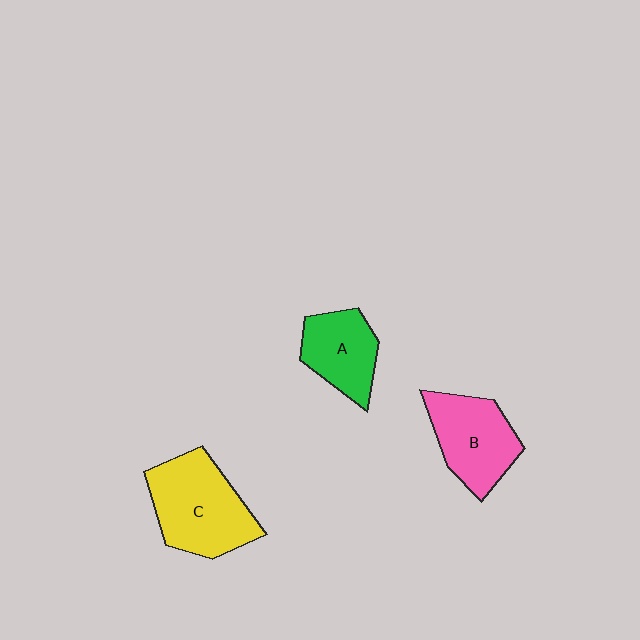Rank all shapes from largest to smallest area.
From largest to smallest: C (yellow), B (pink), A (green).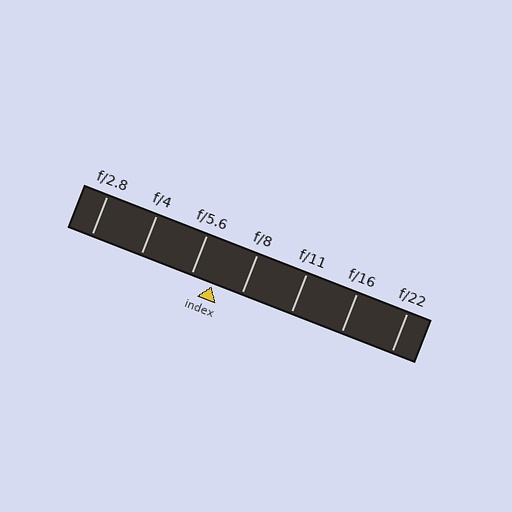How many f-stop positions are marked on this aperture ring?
There are 7 f-stop positions marked.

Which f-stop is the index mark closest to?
The index mark is closest to f/5.6.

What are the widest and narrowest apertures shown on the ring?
The widest aperture shown is f/2.8 and the narrowest is f/22.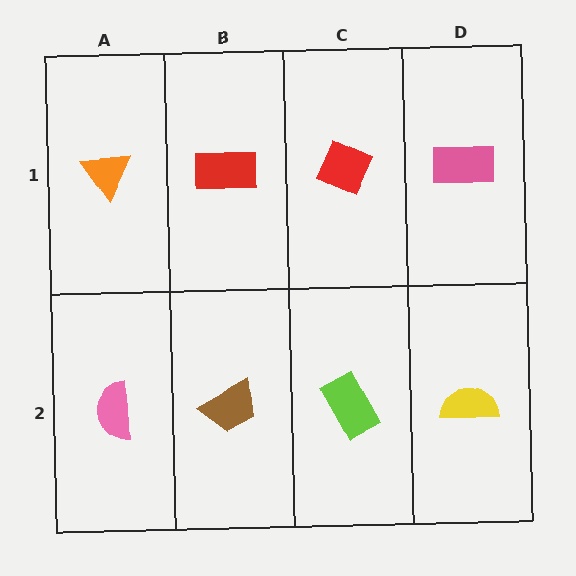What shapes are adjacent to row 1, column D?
A yellow semicircle (row 2, column D), a red diamond (row 1, column C).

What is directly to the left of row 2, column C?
A brown trapezoid.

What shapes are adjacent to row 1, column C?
A lime rectangle (row 2, column C), a red rectangle (row 1, column B), a pink rectangle (row 1, column D).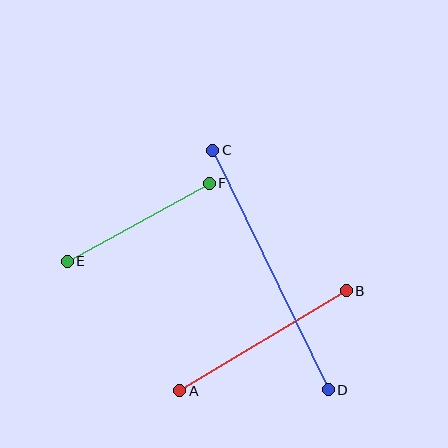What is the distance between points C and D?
The distance is approximately 266 pixels.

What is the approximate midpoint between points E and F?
The midpoint is at approximately (138, 222) pixels.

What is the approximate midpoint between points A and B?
The midpoint is at approximately (263, 341) pixels.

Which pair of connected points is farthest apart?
Points C and D are farthest apart.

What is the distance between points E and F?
The distance is approximately 162 pixels.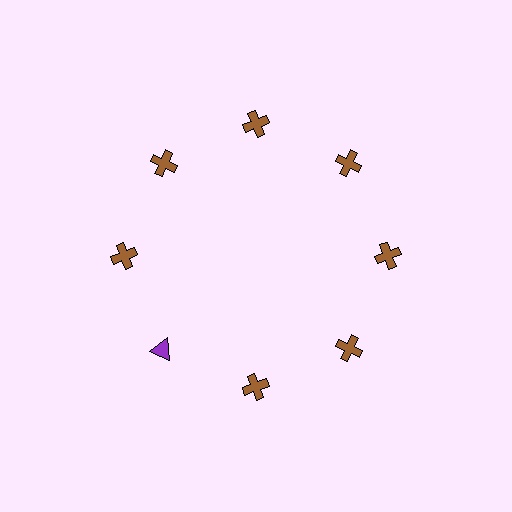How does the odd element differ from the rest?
It differs in both color (purple instead of brown) and shape (triangle instead of cross).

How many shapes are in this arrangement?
There are 8 shapes arranged in a ring pattern.